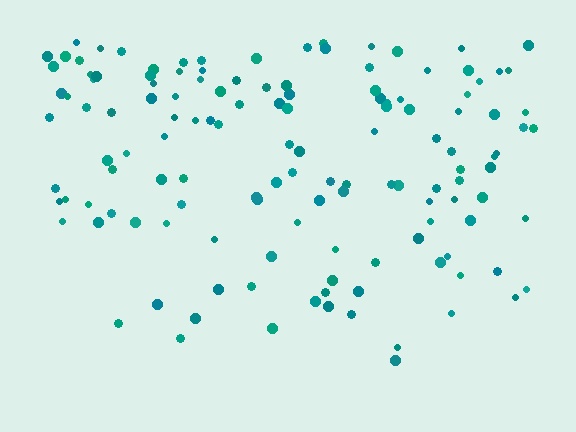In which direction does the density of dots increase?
From bottom to top, with the top side densest.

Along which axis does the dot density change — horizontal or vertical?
Vertical.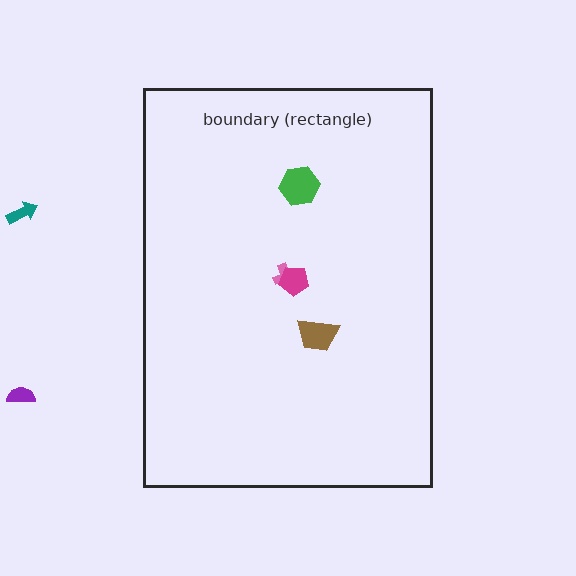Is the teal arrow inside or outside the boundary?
Outside.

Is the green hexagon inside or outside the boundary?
Inside.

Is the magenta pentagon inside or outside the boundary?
Inside.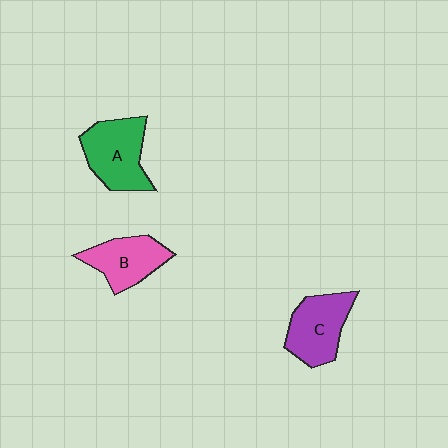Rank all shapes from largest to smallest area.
From largest to smallest: A (green), C (purple), B (pink).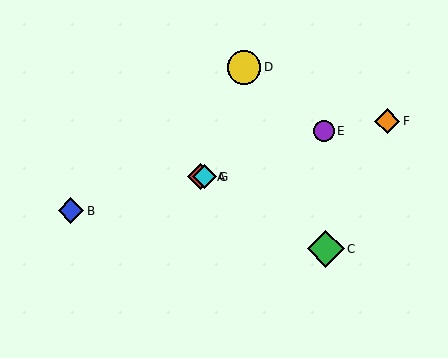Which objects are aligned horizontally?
Objects A, G are aligned horizontally.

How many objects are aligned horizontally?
2 objects (A, G) are aligned horizontally.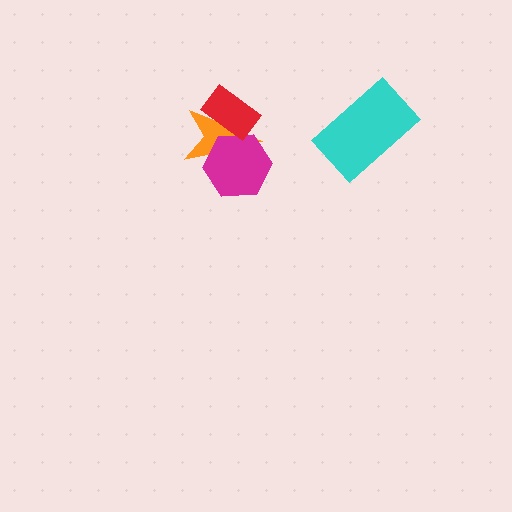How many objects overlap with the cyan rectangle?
0 objects overlap with the cyan rectangle.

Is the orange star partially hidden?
Yes, it is partially covered by another shape.